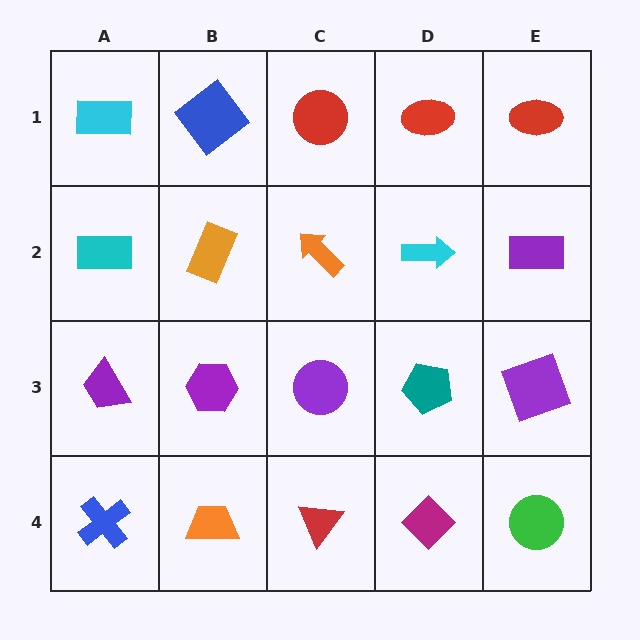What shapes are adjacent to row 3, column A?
A cyan rectangle (row 2, column A), a blue cross (row 4, column A), a purple hexagon (row 3, column B).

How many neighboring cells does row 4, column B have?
3.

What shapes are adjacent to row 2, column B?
A blue diamond (row 1, column B), a purple hexagon (row 3, column B), a cyan rectangle (row 2, column A), an orange arrow (row 2, column C).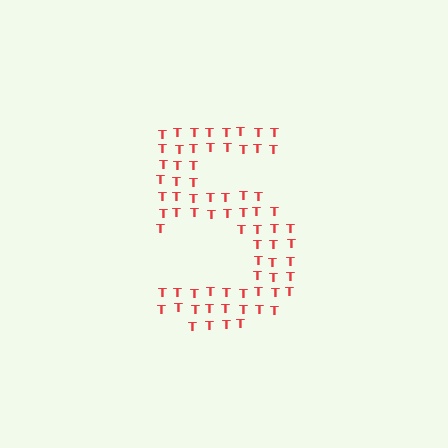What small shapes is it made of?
It is made of small letter T's.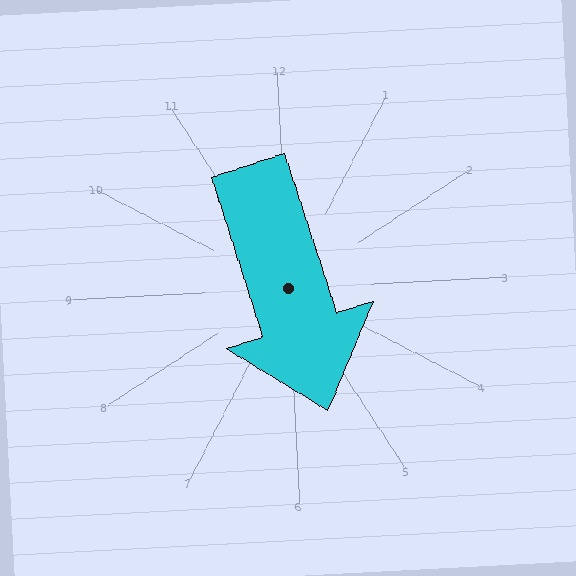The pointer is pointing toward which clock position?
Roughly 5 o'clock.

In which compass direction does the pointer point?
South.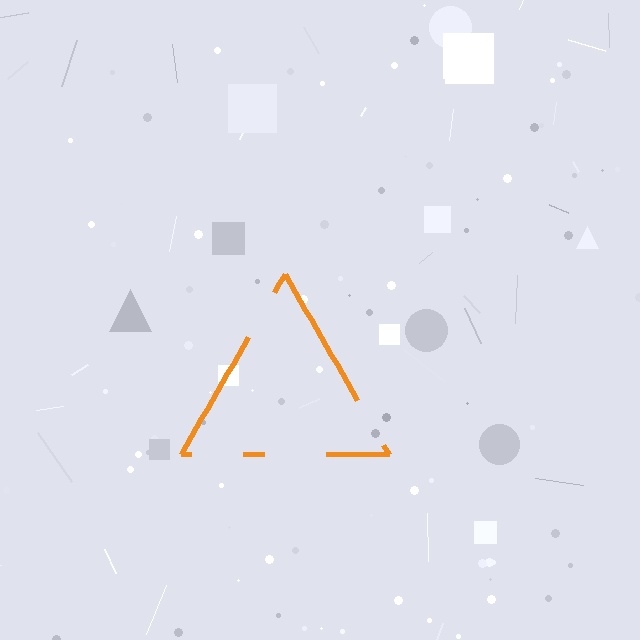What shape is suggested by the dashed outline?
The dashed outline suggests a triangle.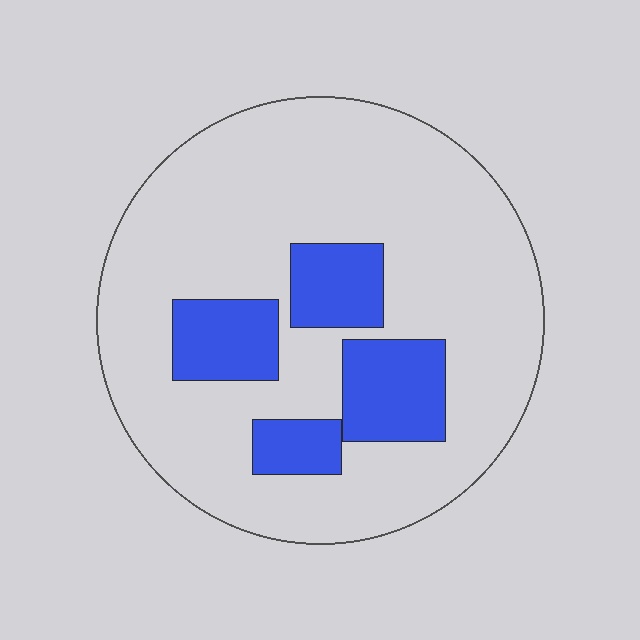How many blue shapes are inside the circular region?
4.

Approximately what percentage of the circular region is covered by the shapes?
Approximately 20%.